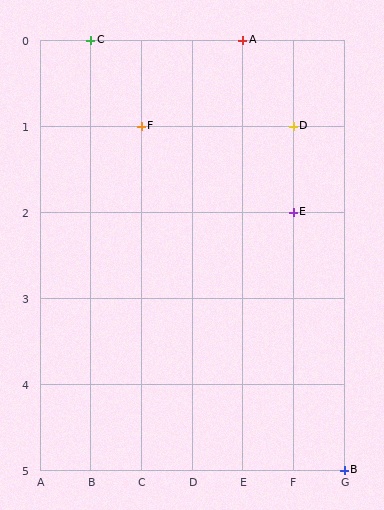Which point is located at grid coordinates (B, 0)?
Point C is at (B, 0).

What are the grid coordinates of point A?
Point A is at grid coordinates (E, 0).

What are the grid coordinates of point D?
Point D is at grid coordinates (F, 1).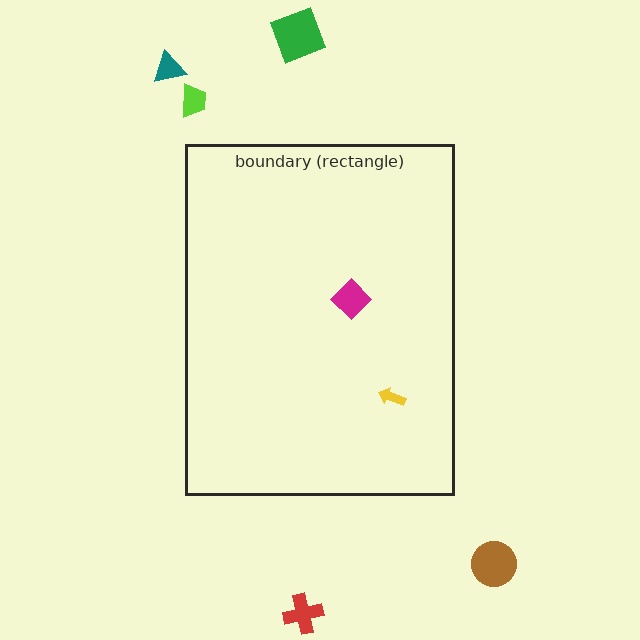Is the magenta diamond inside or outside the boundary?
Inside.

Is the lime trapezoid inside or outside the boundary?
Outside.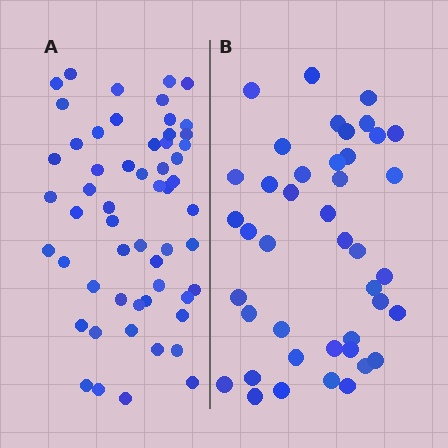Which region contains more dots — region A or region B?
Region A (the left region) has more dots.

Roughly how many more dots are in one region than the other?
Region A has approximately 15 more dots than region B.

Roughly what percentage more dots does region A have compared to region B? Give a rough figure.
About 35% more.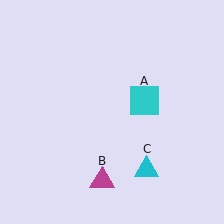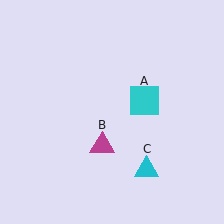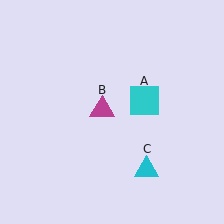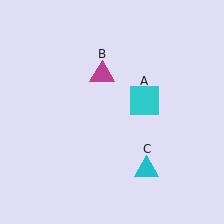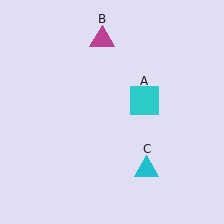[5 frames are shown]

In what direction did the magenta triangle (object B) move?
The magenta triangle (object B) moved up.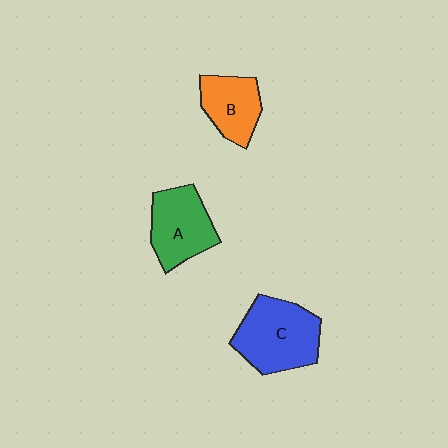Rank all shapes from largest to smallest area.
From largest to smallest: C (blue), A (green), B (orange).